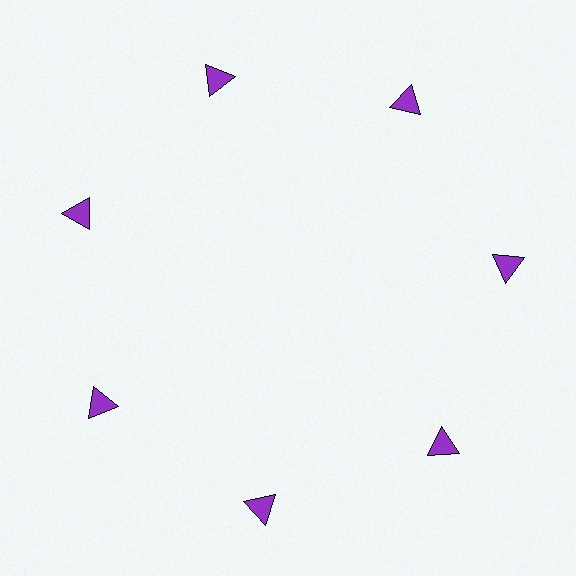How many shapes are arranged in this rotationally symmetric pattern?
There are 7 shapes, arranged in 7 groups of 1.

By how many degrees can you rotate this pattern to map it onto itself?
The pattern maps onto itself every 51 degrees of rotation.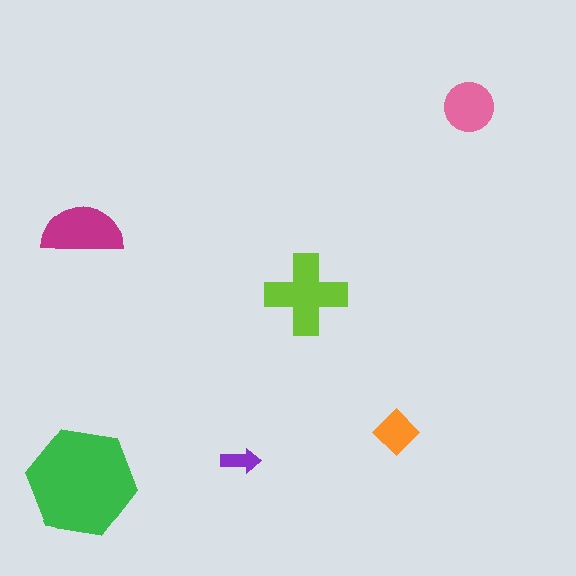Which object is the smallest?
The purple arrow.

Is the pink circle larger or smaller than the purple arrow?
Larger.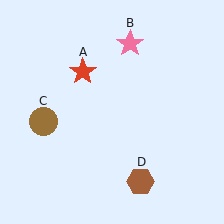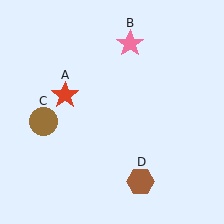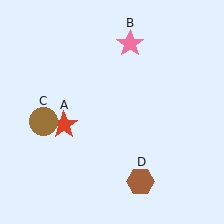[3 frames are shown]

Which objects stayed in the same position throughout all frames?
Pink star (object B) and brown circle (object C) and brown hexagon (object D) remained stationary.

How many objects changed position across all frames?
1 object changed position: red star (object A).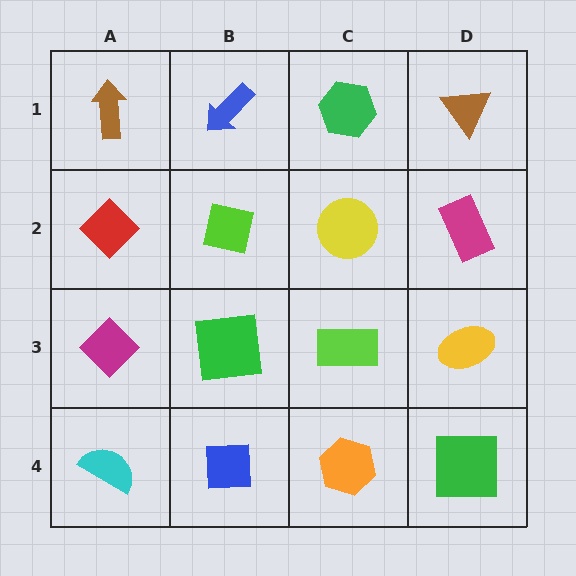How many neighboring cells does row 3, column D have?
3.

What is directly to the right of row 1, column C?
A brown triangle.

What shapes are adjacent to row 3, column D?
A magenta rectangle (row 2, column D), a green square (row 4, column D), a lime rectangle (row 3, column C).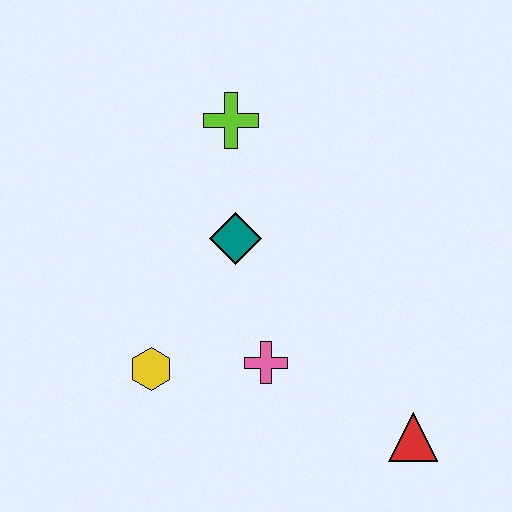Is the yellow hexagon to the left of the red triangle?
Yes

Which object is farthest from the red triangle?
The lime cross is farthest from the red triangle.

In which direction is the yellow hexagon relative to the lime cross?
The yellow hexagon is below the lime cross.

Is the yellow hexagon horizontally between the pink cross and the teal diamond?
No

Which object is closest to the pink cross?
The yellow hexagon is closest to the pink cross.